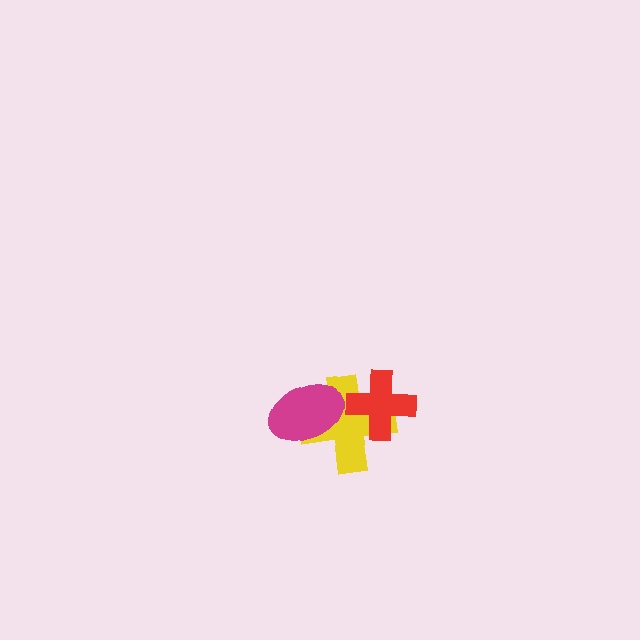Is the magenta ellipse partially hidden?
No, no other shape covers it.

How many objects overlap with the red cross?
1 object overlaps with the red cross.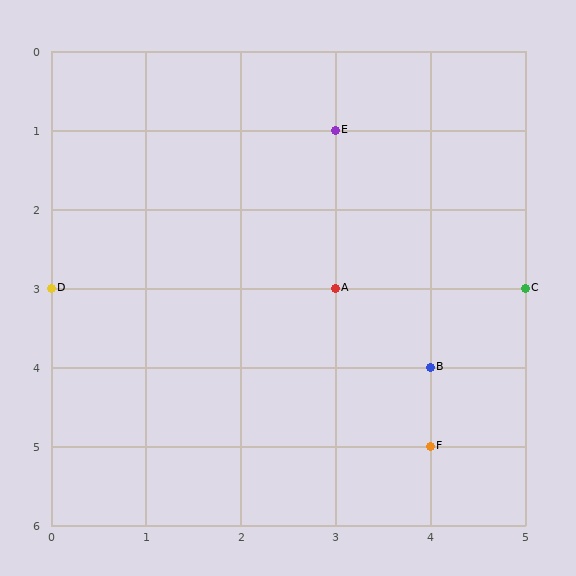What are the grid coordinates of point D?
Point D is at grid coordinates (0, 3).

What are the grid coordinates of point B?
Point B is at grid coordinates (4, 4).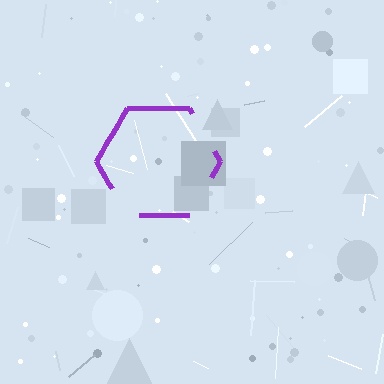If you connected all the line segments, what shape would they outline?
They would outline a hexagon.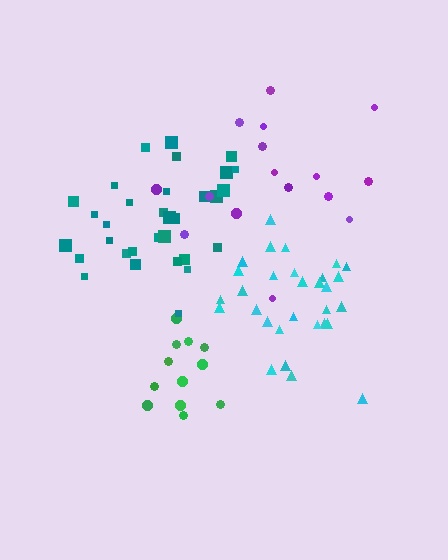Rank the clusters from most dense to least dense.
green, teal, cyan, purple.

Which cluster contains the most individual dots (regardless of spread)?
Teal (32).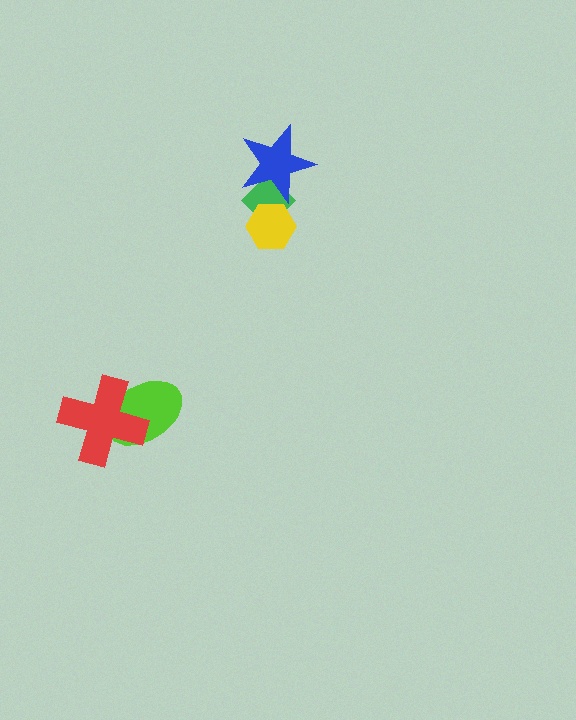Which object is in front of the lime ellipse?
The red cross is in front of the lime ellipse.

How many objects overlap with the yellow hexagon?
1 object overlaps with the yellow hexagon.